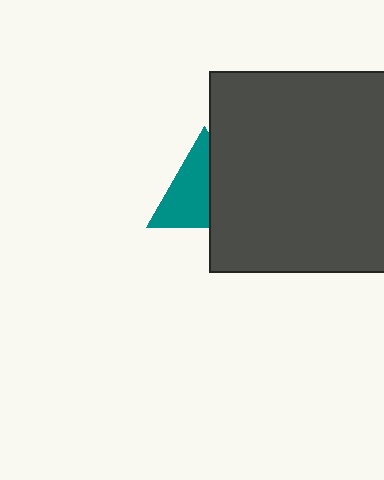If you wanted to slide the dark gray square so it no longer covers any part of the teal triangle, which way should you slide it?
Slide it right — that is the most direct way to separate the two shapes.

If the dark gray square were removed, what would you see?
You would see the complete teal triangle.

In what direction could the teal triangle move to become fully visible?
The teal triangle could move left. That would shift it out from behind the dark gray square entirely.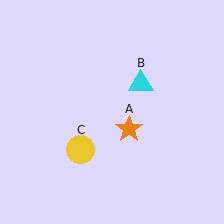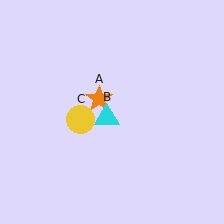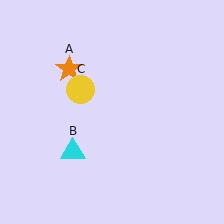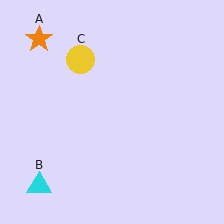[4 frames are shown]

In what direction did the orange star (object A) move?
The orange star (object A) moved up and to the left.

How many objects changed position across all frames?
3 objects changed position: orange star (object A), cyan triangle (object B), yellow circle (object C).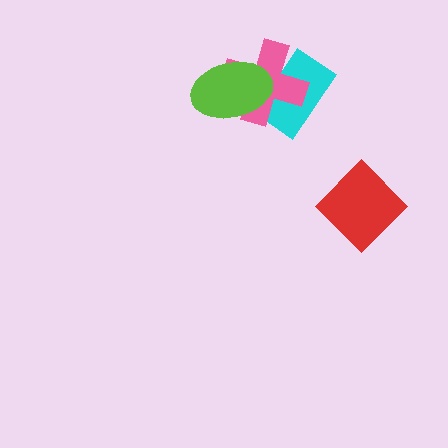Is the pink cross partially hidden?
Yes, it is partially covered by another shape.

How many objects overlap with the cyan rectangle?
2 objects overlap with the cyan rectangle.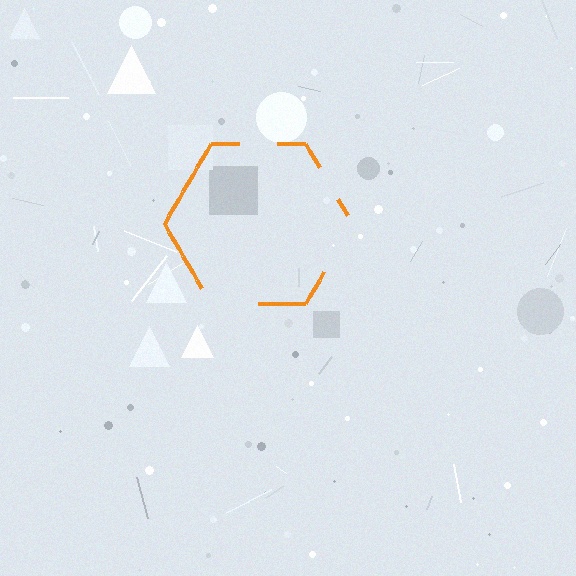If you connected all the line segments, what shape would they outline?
They would outline a hexagon.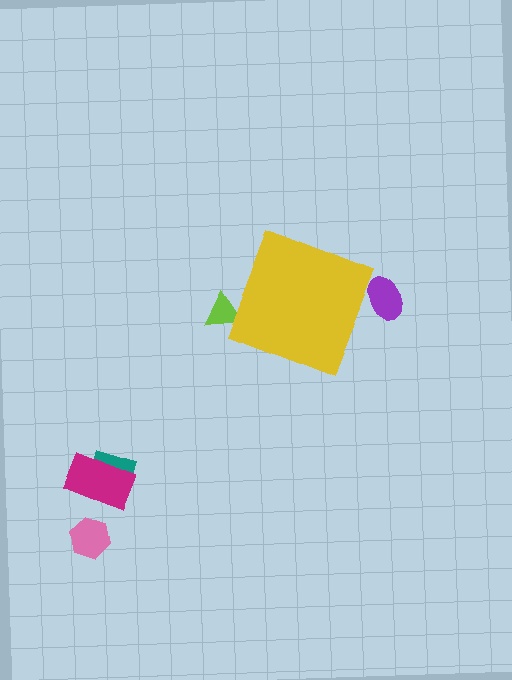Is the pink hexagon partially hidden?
No, the pink hexagon is fully visible.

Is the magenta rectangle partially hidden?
No, the magenta rectangle is fully visible.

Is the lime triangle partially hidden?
Yes, the lime triangle is partially hidden behind the yellow diamond.